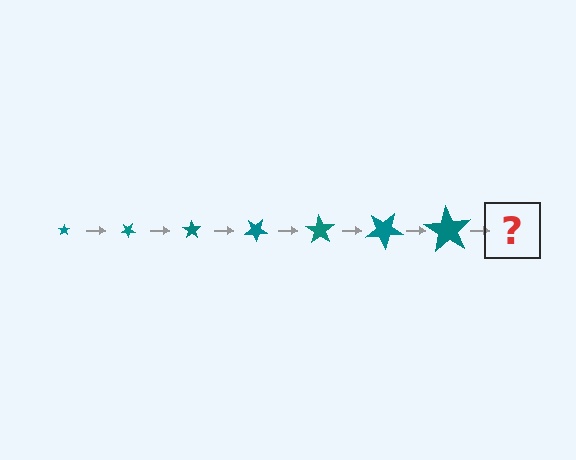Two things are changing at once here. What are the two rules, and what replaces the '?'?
The two rules are that the star grows larger each step and it rotates 35 degrees each step. The '?' should be a star, larger than the previous one and rotated 245 degrees from the start.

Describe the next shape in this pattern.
It should be a star, larger than the previous one and rotated 245 degrees from the start.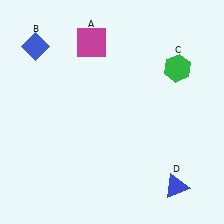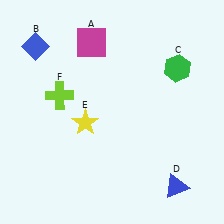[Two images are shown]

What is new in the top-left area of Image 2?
A lime cross (F) was added in the top-left area of Image 2.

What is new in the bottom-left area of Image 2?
A yellow star (E) was added in the bottom-left area of Image 2.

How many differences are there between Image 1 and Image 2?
There are 2 differences between the two images.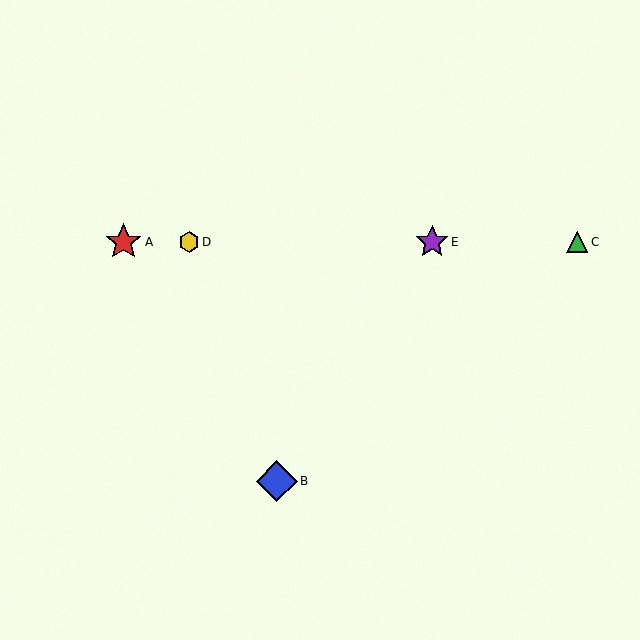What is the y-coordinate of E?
Object E is at y≈242.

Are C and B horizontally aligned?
No, C is at y≈242 and B is at y≈481.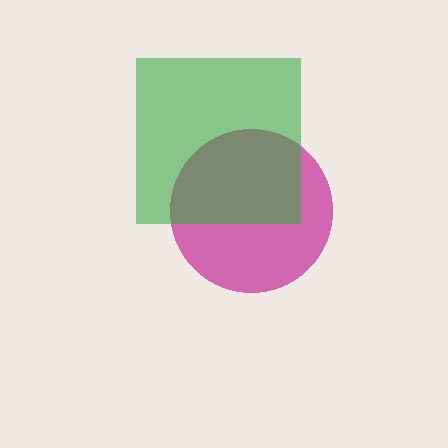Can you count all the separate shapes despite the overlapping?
Yes, there are 2 separate shapes.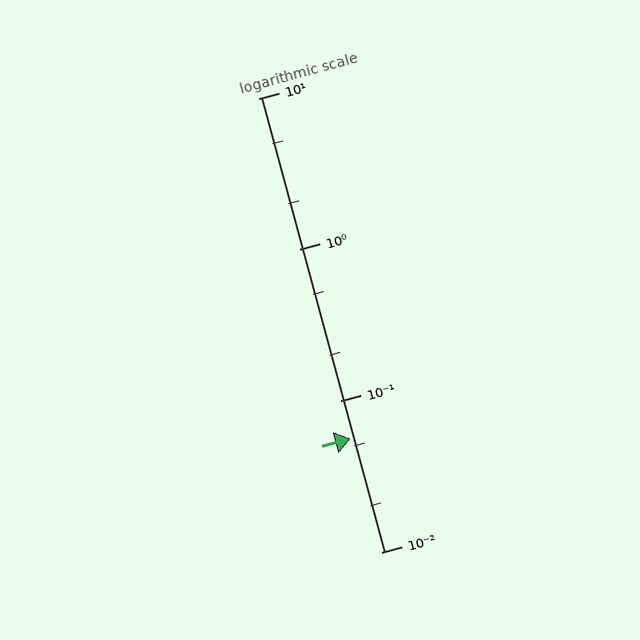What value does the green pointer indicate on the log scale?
The pointer indicates approximately 0.056.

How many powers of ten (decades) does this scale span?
The scale spans 3 decades, from 0.01 to 10.